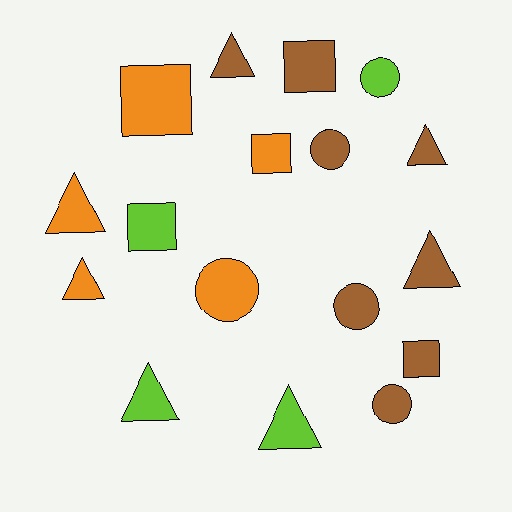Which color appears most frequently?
Brown, with 8 objects.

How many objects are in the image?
There are 17 objects.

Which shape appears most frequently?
Triangle, with 7 objects.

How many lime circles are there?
There is 1 lime circle.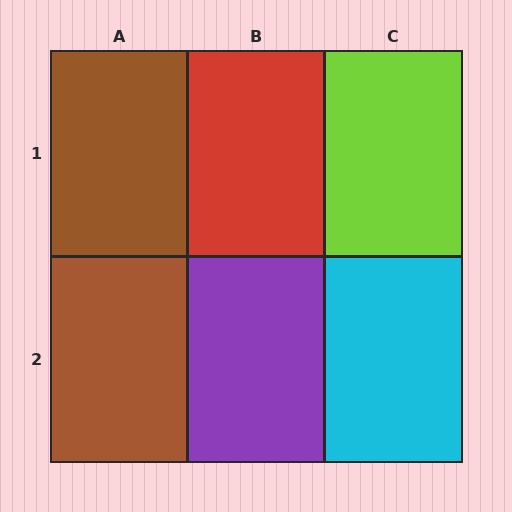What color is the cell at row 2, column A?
Brown.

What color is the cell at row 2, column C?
Cyan.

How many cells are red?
1 cell is red.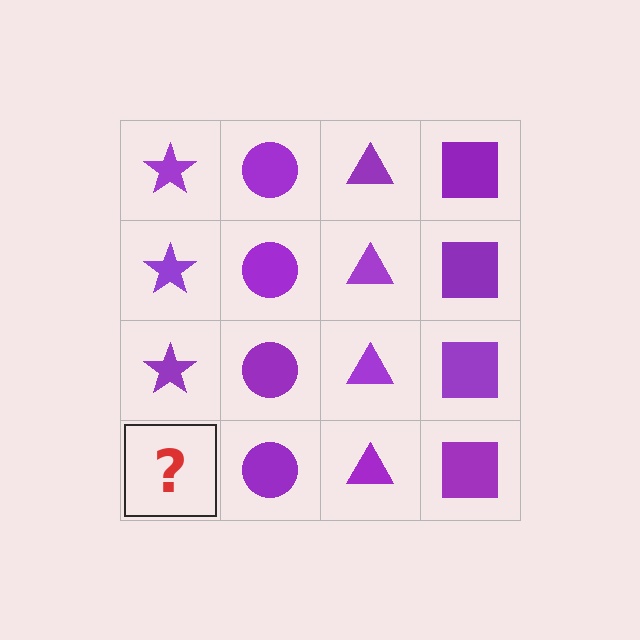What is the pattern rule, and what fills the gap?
The rule is that each column has a consistent shape. The gap should be filled with a purple star.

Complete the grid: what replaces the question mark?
The question mark should be replaced with a purple star.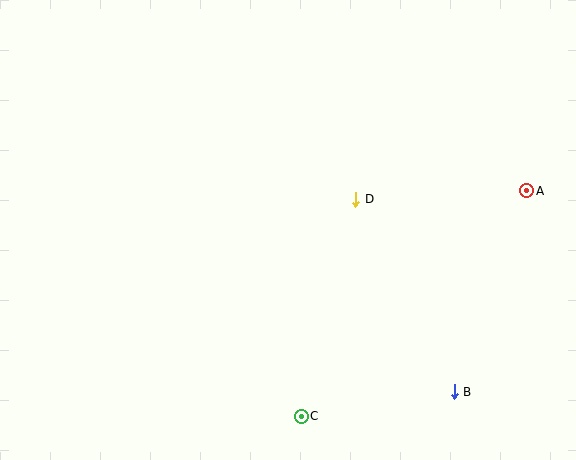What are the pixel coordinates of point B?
Point B is at (454, 392).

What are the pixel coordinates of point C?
Point C is at (301, 416).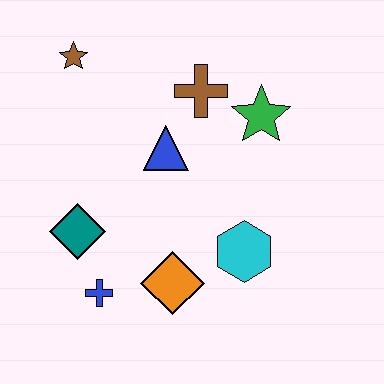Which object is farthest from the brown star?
The cyan hexagon is farthest from the brown star.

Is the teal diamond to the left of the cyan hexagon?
Yes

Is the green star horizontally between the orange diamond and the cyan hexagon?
No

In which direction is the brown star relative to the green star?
The brown star is to the left of the green star.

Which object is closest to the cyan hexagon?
The orange diamond is closest to the cyan hexagon.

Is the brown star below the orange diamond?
No